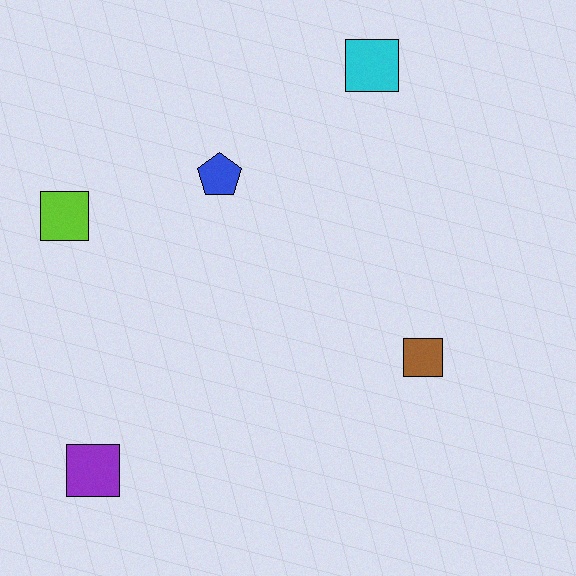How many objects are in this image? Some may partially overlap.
There are 5 objects.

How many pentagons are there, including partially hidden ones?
There is 1 pentagon.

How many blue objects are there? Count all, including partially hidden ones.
There is 1 blue object.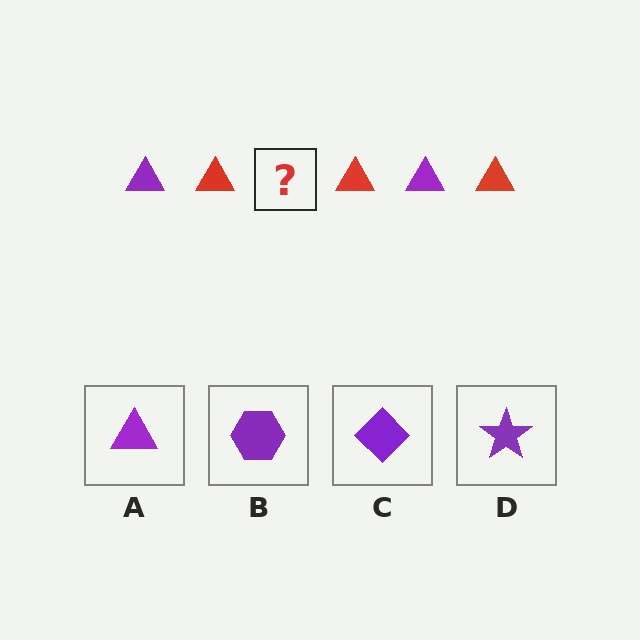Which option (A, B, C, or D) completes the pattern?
A.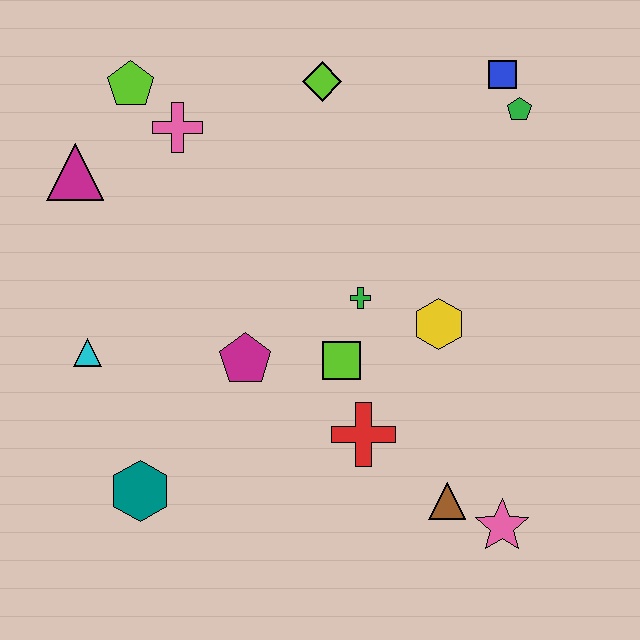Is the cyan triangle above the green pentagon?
No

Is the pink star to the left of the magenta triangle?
No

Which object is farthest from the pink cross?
The pink star is farthest from the pink cross.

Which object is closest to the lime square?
The green cross is closest to the lime square.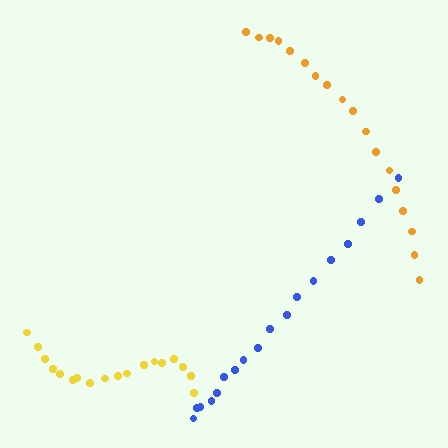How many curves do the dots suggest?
There are 3 distinct paths.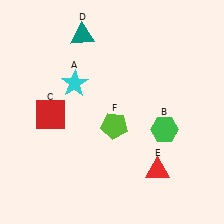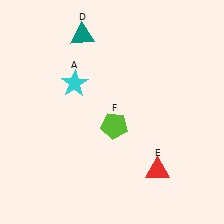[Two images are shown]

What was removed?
The green hexagon (B), the red square (C) were removed in Image 2.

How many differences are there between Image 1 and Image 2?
There are 2 differences between the two images.